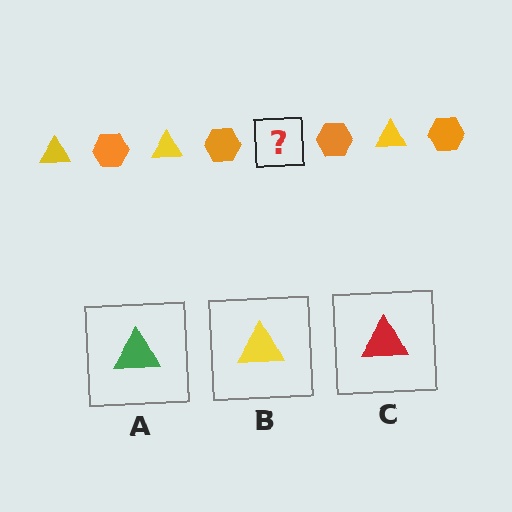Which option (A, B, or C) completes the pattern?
B.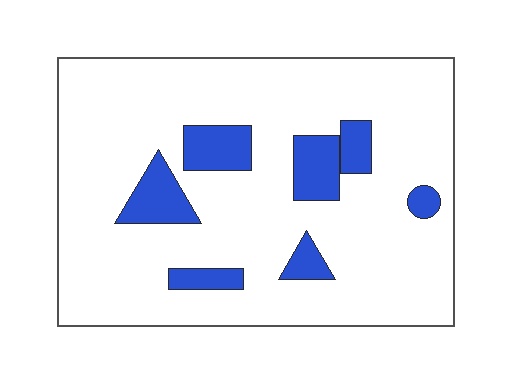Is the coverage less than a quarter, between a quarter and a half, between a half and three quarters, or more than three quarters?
Less than a quarter.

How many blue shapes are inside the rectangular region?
7.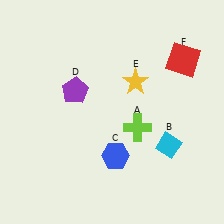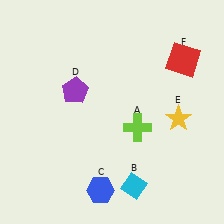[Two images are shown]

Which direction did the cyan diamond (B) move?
The cyan diamond (B) moved down.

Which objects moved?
The objects that moved are: the cyan diamond (B), the blue hexagon (C), the yellow star (E).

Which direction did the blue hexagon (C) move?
The blue hexagon (C) moved down.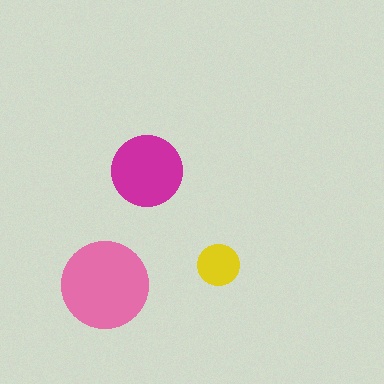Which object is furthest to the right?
The yellow circle is rightmost.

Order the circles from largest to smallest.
the pink one, the magenta one, the yellow one.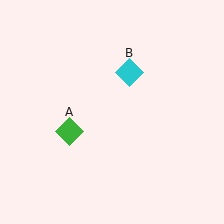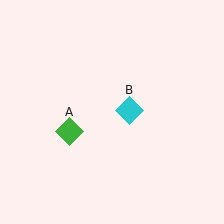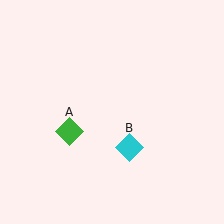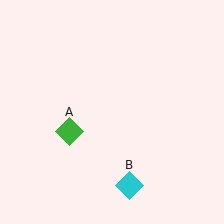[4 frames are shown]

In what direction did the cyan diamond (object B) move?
The cyan diamond (object B) moved down.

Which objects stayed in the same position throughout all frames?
Green diamond (object A) remained stationary.